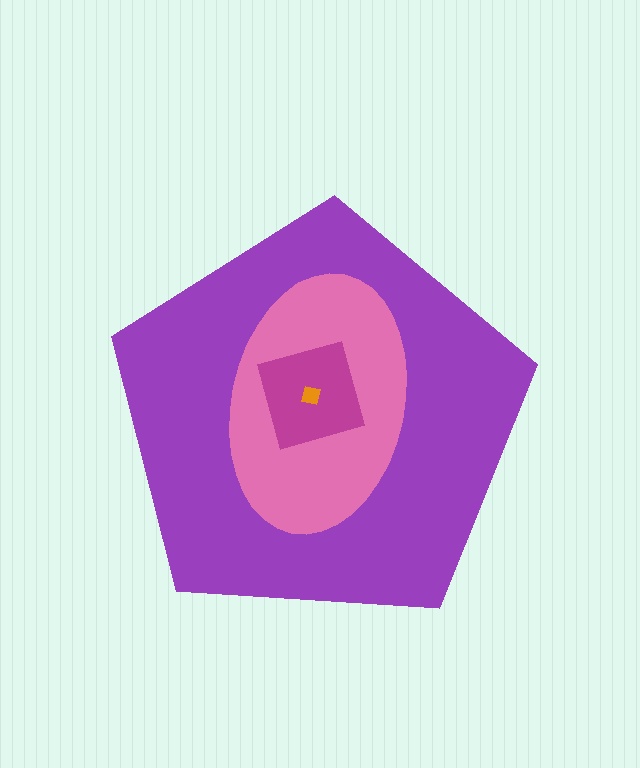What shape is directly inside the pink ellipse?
The magenta square.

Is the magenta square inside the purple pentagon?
Yes.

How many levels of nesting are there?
4.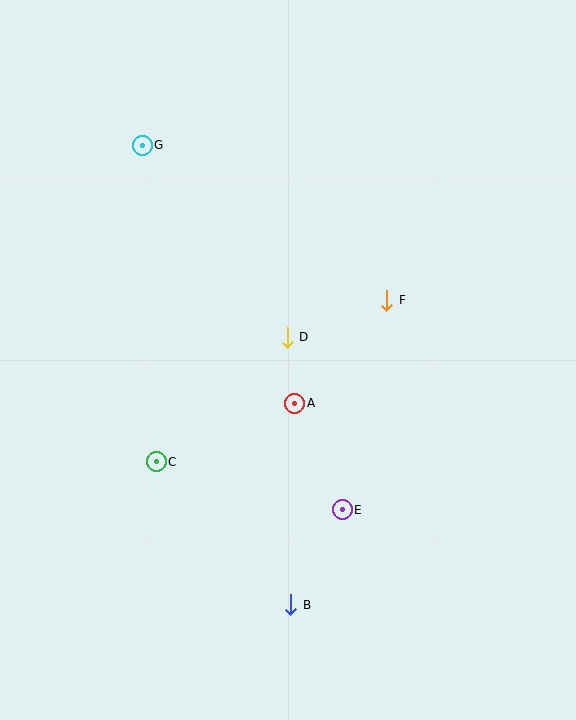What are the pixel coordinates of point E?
Point E is at (342, 510).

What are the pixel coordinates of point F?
Point F is at (387, 300).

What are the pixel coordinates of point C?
Point C is at (156, 462).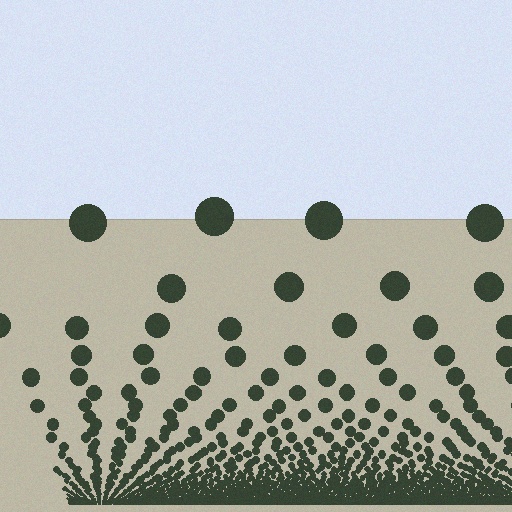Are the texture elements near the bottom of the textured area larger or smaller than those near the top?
Smaller. The gradient is inverted — elements near the bottom are smaller and denser.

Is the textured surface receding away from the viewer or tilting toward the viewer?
The surface appears to tilt toward the viewer. Texture elements get larger and sparser toward the top.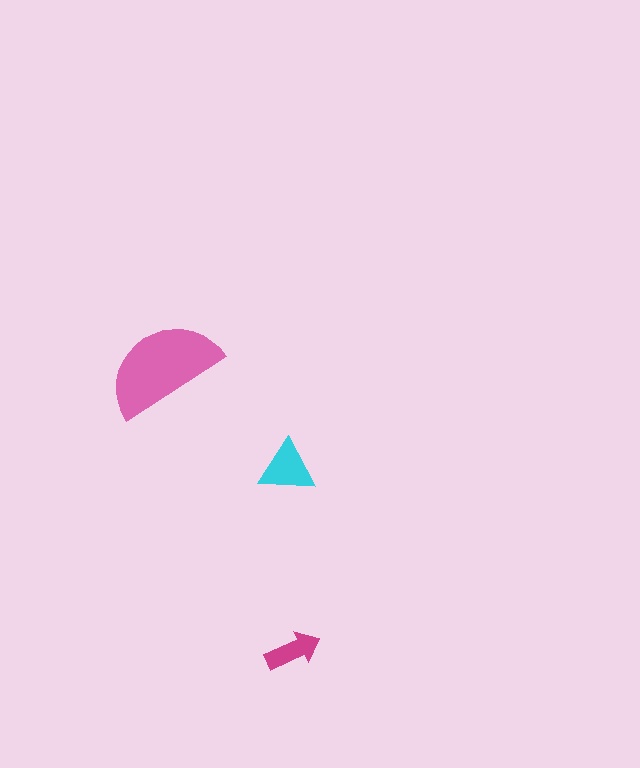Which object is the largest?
The pink semicircle.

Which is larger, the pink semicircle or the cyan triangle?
The pink semicircle.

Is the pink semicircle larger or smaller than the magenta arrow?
Larger.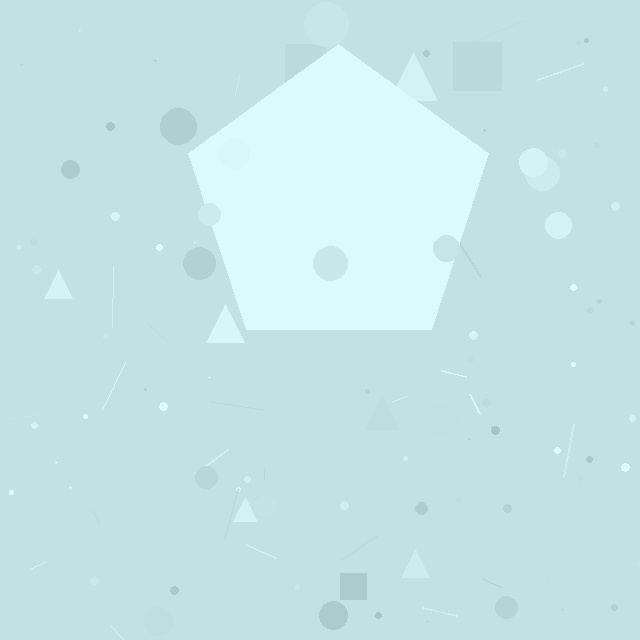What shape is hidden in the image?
A pentagon is hidden in the image.